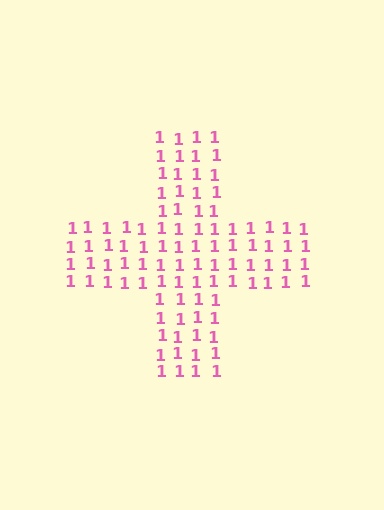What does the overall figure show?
The overall figure shows a cross.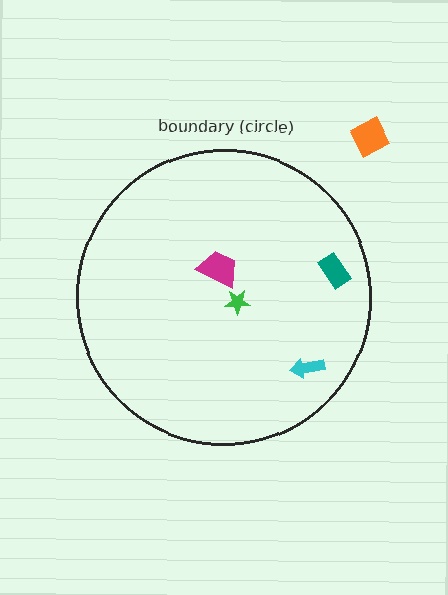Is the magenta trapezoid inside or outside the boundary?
Inside.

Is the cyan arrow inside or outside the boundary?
Inside.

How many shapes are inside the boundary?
4 inside, 1 outside.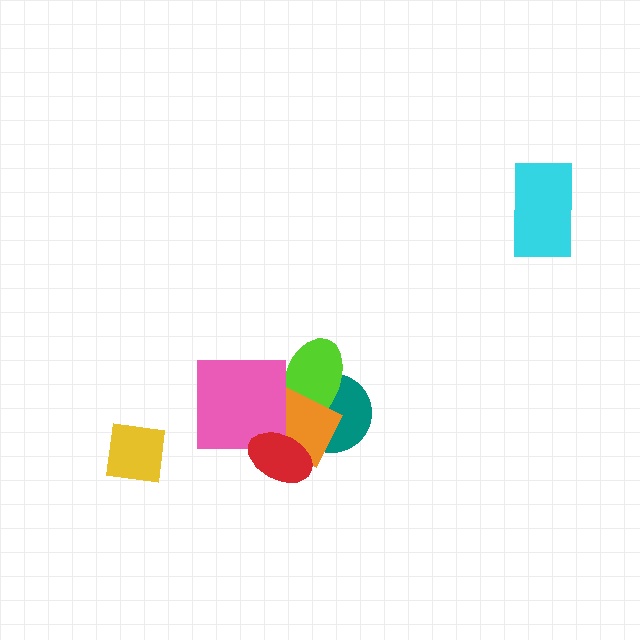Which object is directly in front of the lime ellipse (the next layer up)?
The orange rectangle is directly in front of the lime ellipse.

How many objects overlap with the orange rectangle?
4 objects overlap with the orange rectangle.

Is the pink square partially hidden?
Yes, it is partially covered by another shape.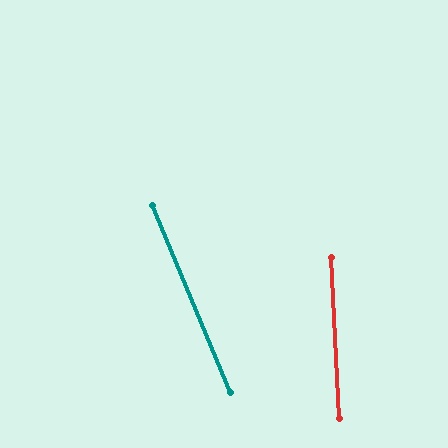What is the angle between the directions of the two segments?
Approximately 20 degrees.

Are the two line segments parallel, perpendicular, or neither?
Neither parallel nor perpendicular — they differ by about 20°.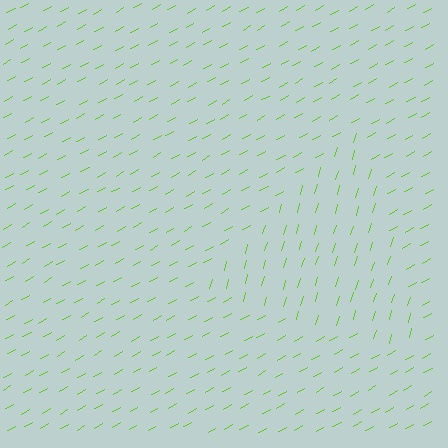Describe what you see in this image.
The image is filled with small lime line segments. A triangle region in the image has lines oriented differently from the surrounding lines, creating a visible texture boundary.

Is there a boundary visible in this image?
Yes, there is a texture boundary formed by a change in line orientation.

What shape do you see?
I see a triangle.